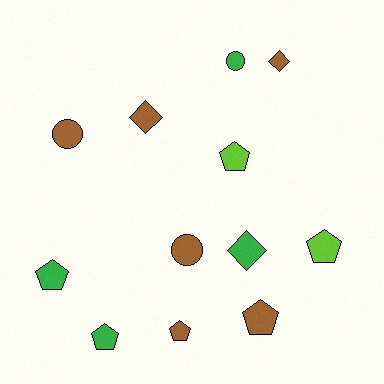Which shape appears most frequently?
Pentagon, with 6 objects.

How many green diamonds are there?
There is 1 green diamond.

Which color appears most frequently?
Brown, with 6 objects.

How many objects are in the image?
There are 12 objects.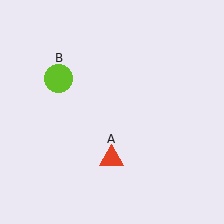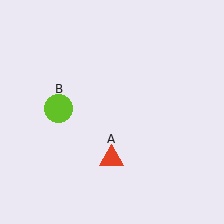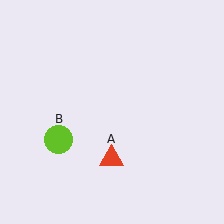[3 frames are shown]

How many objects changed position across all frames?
1 object changed position: lime circle (object B).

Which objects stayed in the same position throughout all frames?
Red triangle (object A) remained stationary.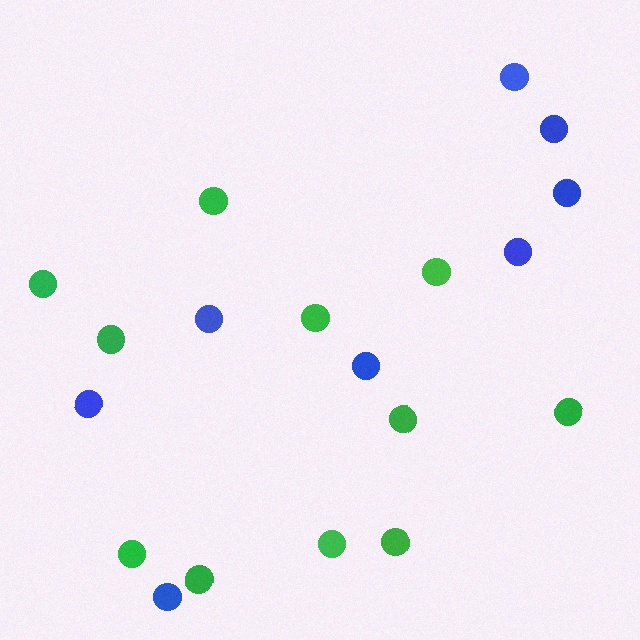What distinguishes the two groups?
There are 2 groups: one group of green circles (11) and one group of blue circles (8).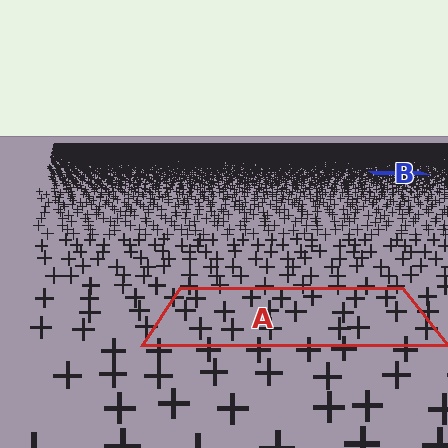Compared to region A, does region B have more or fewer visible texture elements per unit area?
Region B has more texture elements per unit area — they are packed more densely because it is farther away.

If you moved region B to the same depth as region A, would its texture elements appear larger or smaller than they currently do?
They would appear larger. At a closer depth, the same texture elements are projected at a bigger on-screen size.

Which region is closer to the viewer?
Region A is closer. The texture elements there are larger and more spread out.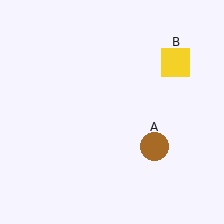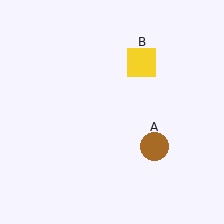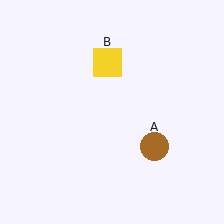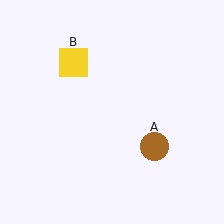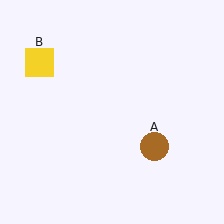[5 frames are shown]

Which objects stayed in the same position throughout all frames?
Brown circle (object A) remained stationary.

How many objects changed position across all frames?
1 object changed position: yellow square (object B).